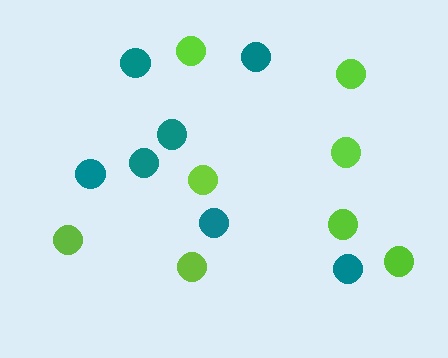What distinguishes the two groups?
There are 2 groups: one group of lime circles (8) and one group of teal circles (7).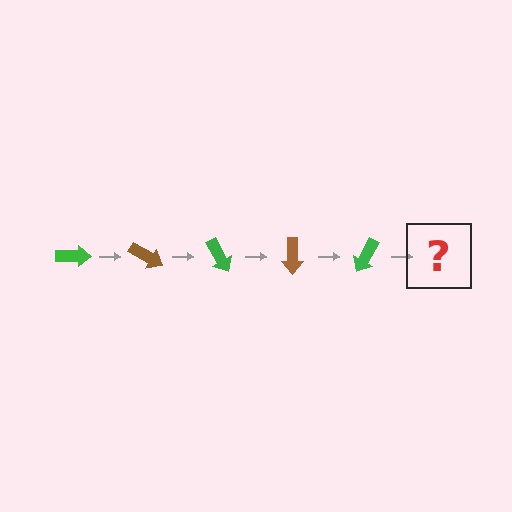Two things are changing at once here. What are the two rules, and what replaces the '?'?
The two rules are that it rotates 30 degrees each step and the color cycles through green and brown. The '?' should be a brown arrow, rotated 150 degrees from the start.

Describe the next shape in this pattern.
It should be a brown arrow, rotated 150 degrees from the start.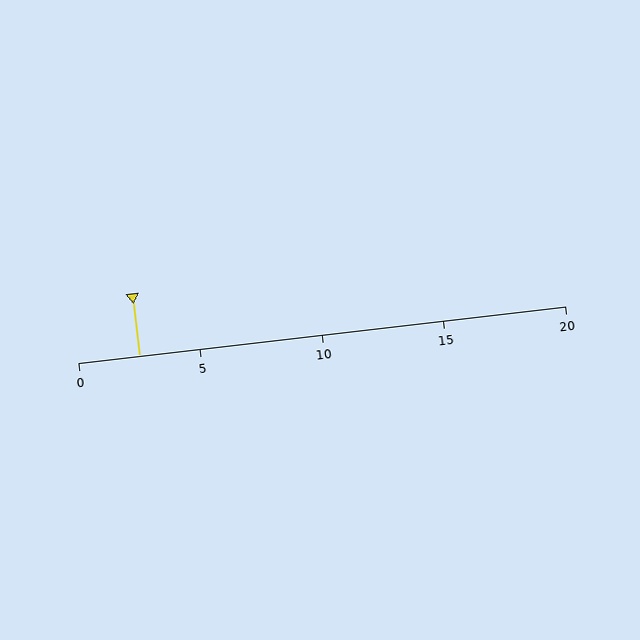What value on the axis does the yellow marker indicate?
The marker indicates approximately 2.5.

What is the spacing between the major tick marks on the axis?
The major ticks are spaced 5 apart.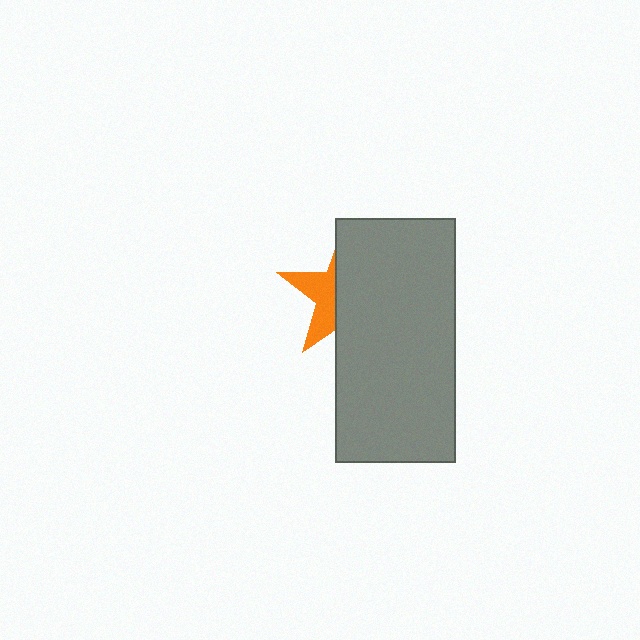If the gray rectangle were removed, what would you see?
You would see the complete orange star.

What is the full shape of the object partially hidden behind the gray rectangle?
The partially hidden object is an orange star.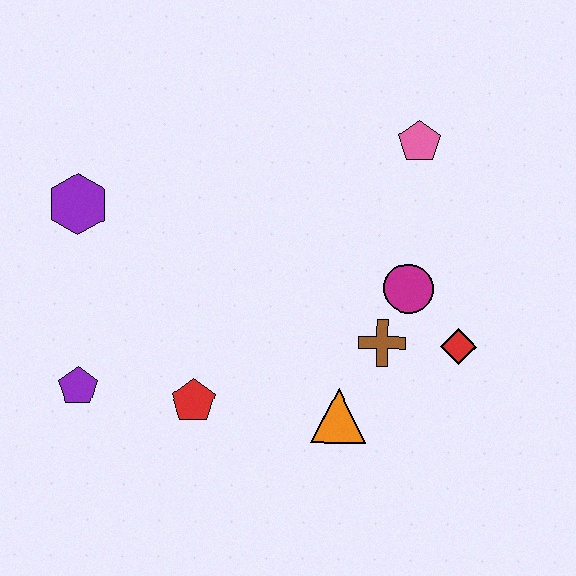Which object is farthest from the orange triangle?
The purple hexagon is farthest from the orange triangle.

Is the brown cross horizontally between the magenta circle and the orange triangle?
Yes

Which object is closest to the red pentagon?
The purple pentagon is closest to the red pentagon.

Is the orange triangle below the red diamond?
Yes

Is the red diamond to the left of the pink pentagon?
No